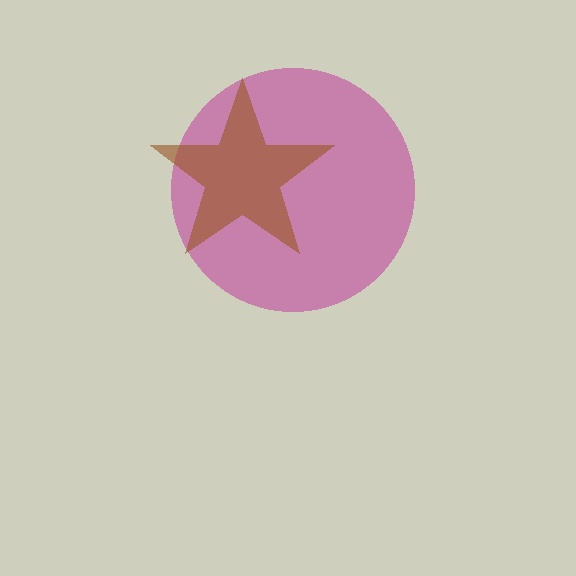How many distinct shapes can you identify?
There are 2 distinct shapes: a magenta circle, a brown star.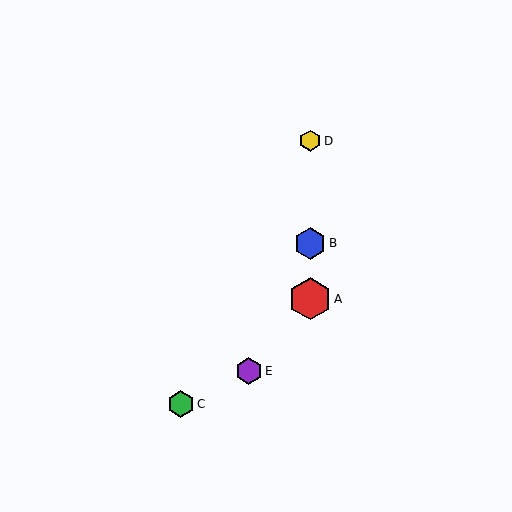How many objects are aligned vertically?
3 objects (A, B, D) are aligned vertically.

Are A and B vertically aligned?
Yes, both are at x≈310.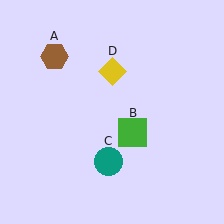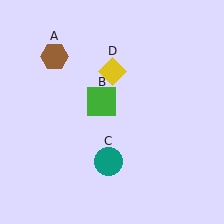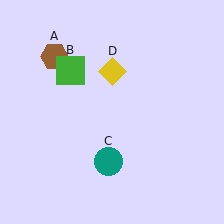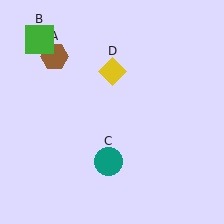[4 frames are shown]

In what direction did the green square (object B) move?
The green square (object B) moved up and to the left.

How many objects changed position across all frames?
1 object changed position: green square (object B).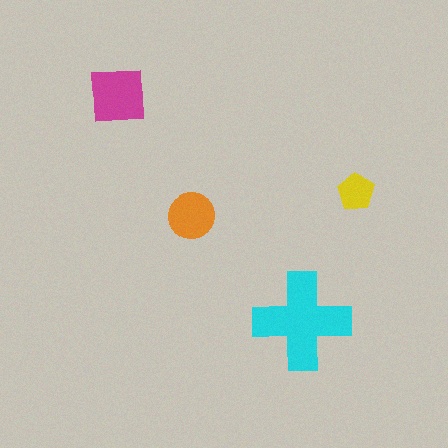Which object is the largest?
The cyan cross.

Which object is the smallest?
The yellow pentagon.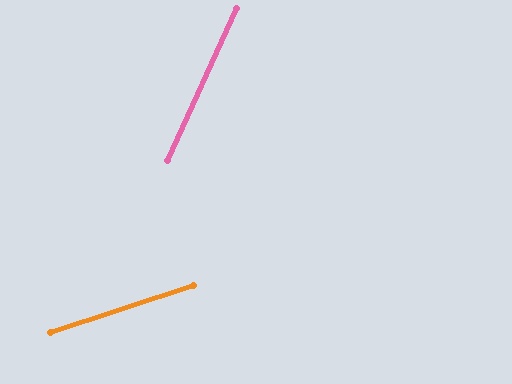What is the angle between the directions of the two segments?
Approximately 48 degrees.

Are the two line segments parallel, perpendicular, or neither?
Neither parallel nor perpendicular — they differ by about 48°.